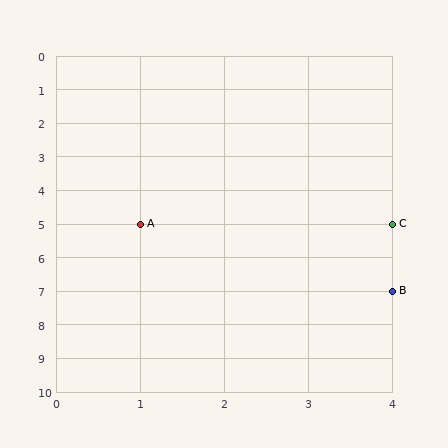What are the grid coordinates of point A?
Point A is at grid coordinates (1, 5).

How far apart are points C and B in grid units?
Points C and B are 2 rows apart.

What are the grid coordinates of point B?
Point B is at grid coordinates (4, 7).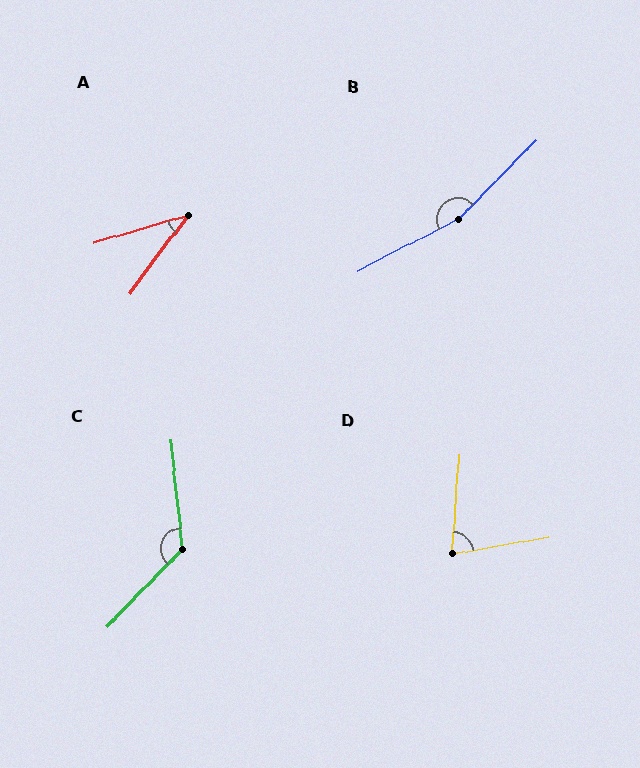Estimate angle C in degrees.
Approximately 130 degrees.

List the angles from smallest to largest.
A (36°), D (76°), C (130°), B (161°).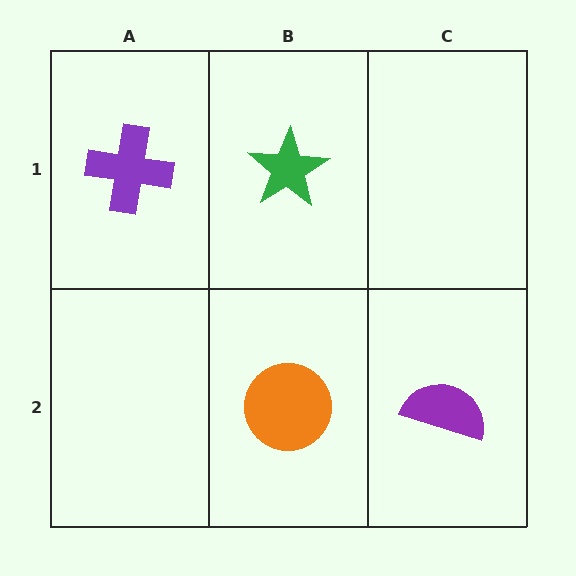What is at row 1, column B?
A green star.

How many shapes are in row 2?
2 shapes.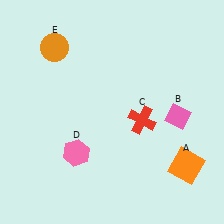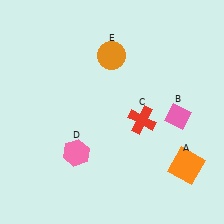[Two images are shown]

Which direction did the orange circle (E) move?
The orange circle (E) moved right.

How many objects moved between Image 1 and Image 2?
1 object moved between the two images.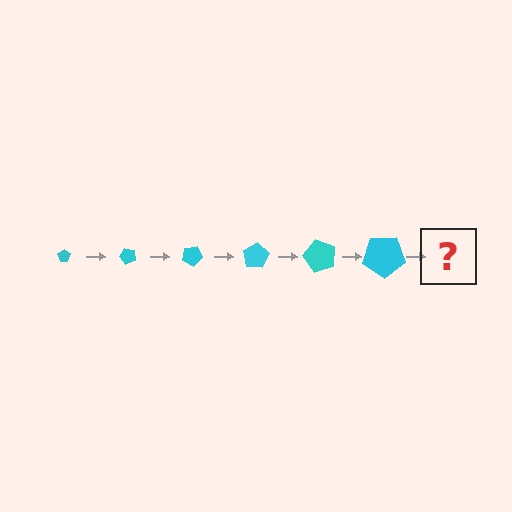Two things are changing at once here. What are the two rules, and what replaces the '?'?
The two rules are that the pentagon grows larger each step and it rotates 50 degrees each step. The '?' should be a pentagon, larger than the previous one and rotated 300 degrees from the start.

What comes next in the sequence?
The next element should be a pentagon, larger than the previous one and rotated 300 degrees from the start.